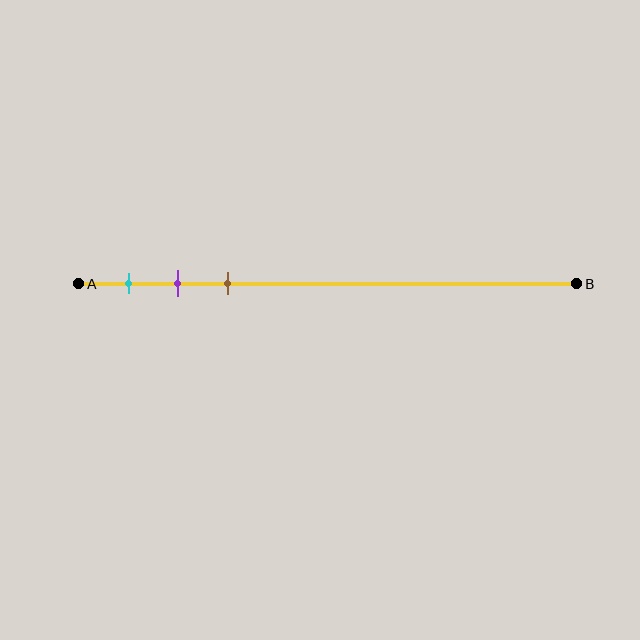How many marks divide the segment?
There are 3 marks dividing the segment.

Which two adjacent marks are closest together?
The purple and brown marks are the closest adjacent pair.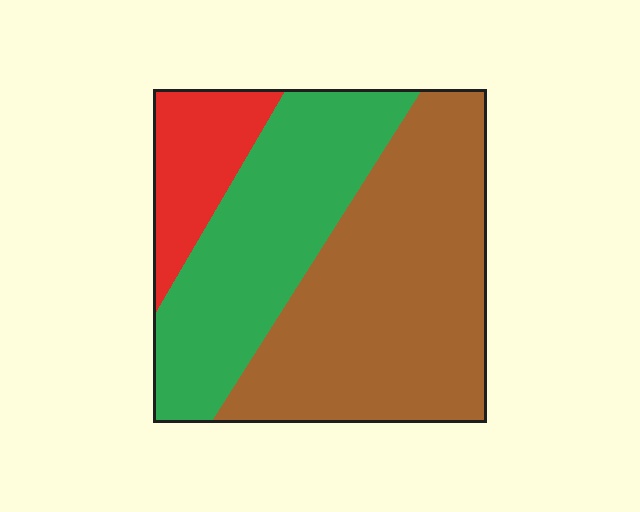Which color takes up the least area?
Red, at roughly 15%.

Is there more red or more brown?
Brown.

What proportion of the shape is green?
Green takes up between a third and a half of the shape.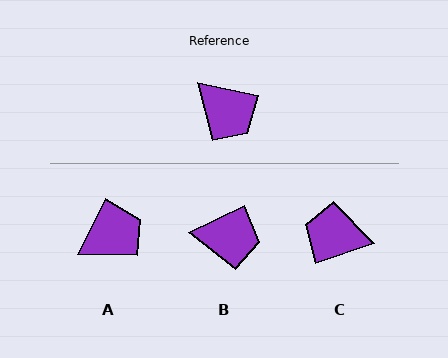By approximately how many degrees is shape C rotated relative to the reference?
Approximately 150 degrees clockwise.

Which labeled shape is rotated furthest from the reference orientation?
C, about 150 degrees away.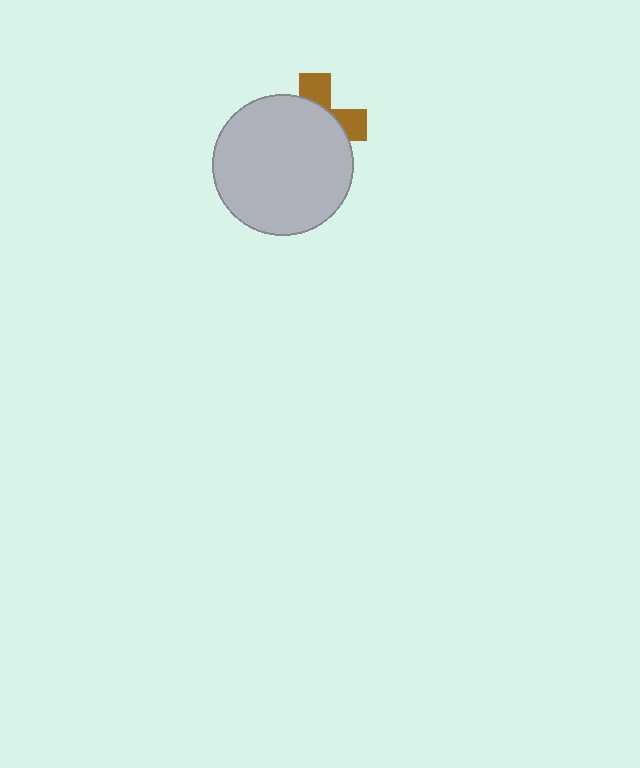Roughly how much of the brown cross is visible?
A small part of it is visible (roughly 32%).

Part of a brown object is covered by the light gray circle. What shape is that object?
It is a cross.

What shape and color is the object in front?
The object in front is a light gray circle.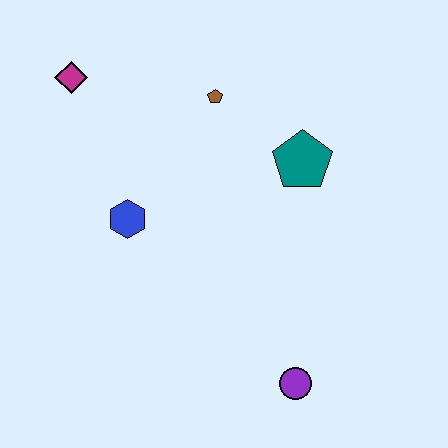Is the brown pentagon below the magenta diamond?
Yes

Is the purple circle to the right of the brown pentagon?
Yes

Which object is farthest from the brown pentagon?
The purple circle is farthest from the brown pentagon.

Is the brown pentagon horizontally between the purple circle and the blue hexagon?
Yes